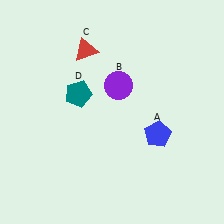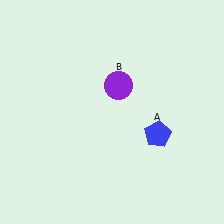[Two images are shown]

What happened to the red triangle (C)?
The red triangle (C) was removed in Image 2. It was in the top-left area of Image 1.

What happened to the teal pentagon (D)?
The teal pentagon (D) was removed in Image 2. It was in the top-left area of Image 1.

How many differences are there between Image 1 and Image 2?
There are 2 differences between the two images.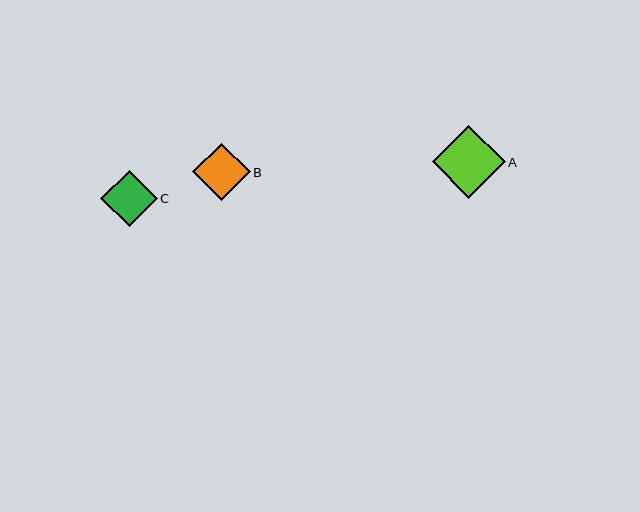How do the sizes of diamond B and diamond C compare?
Diamond B and diamond C are approximately the same size.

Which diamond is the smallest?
Diamond C is the smallest with a size of approximately 56 pixels.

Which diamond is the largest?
Diamond A is the largest with a size of approximately 73 pixels.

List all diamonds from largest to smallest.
From largest to smallest: A, B, C.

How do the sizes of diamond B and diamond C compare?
Diamond B and diamond C are approximately the same size.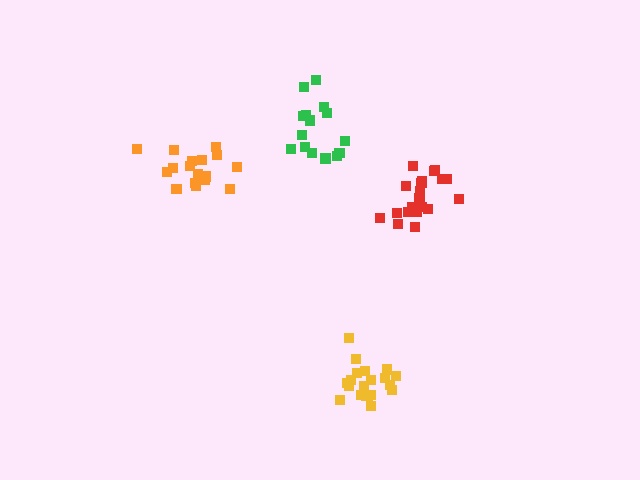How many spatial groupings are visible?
There are 4 spatial groupings.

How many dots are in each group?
Group 1: 20 dots, Group 2: 16 dots, Group 3: 20 dots, Group 4: 17 dots (73 total).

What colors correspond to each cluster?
The clusters are colored: yellow, green, red, orange.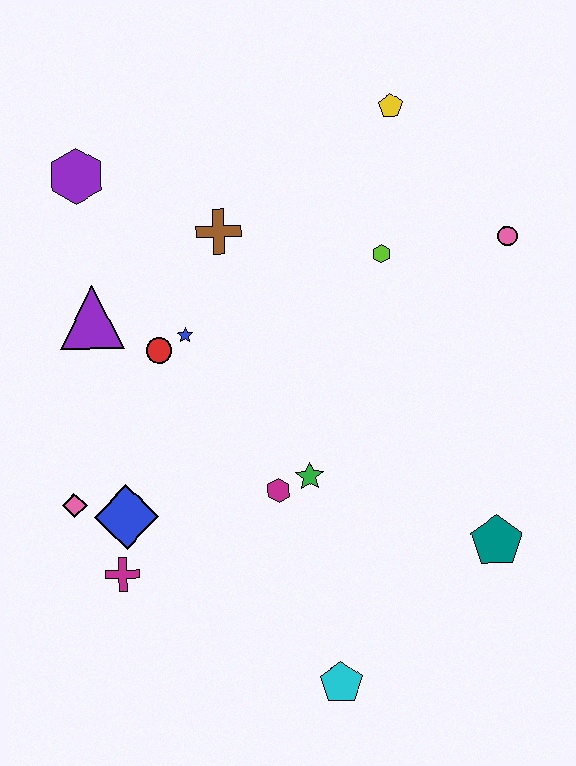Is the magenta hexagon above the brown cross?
No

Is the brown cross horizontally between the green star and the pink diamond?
Yes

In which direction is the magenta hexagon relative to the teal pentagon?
The magenta hexagon is to the left of the teal pentagon.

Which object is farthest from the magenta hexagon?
The yellow pentagon is farthest from the magenta hexagon.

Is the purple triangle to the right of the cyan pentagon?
No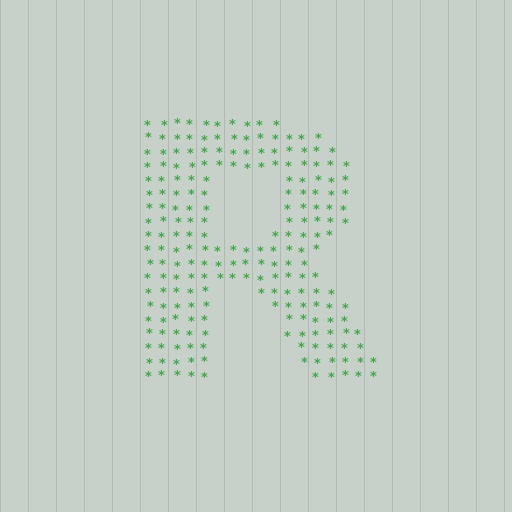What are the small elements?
The small elements are asterisks.